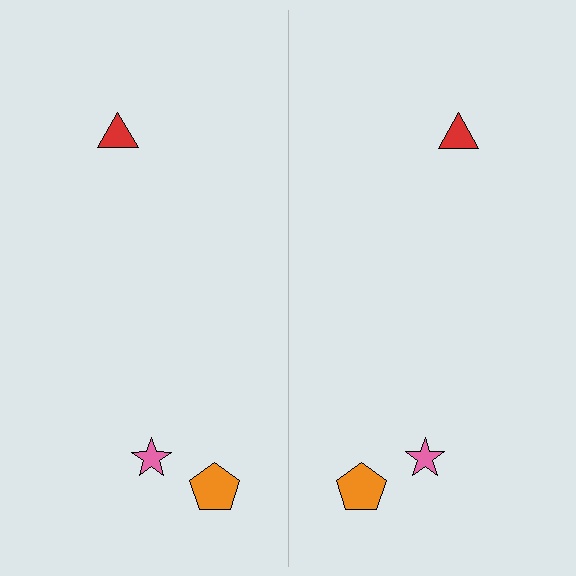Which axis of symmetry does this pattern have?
The pattern has a vertical axis of symmetry running through the center of the image.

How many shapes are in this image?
There are 6 shapes in this image.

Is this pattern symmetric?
Yes, this pattern has bilateral (reflection) symmetry.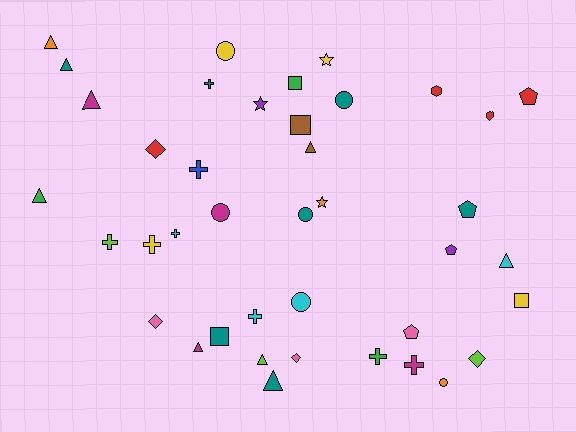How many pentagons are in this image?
There are 4 pentagons.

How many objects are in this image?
There are 40 objects.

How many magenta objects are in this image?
There are 4 magenta objects.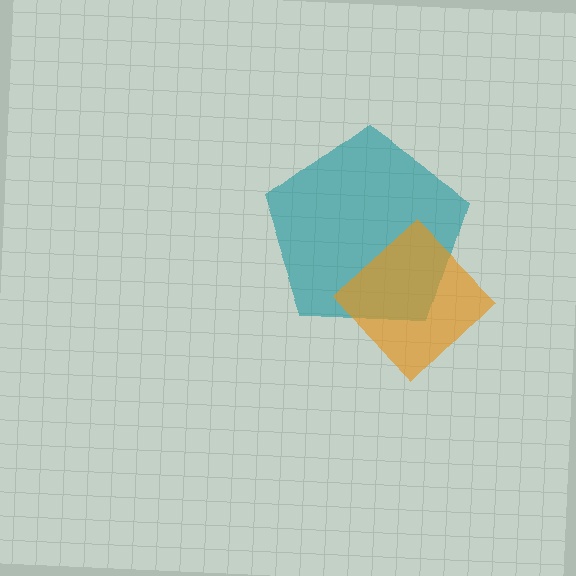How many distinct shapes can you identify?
There are 2 distinct shapes: a teal pentagon, an orange diamond.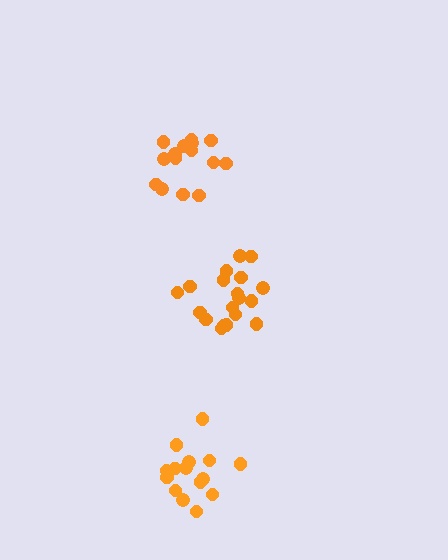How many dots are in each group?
Group 1: 19 dots, Group 2: 15 dots, Group 3: 15 dots (49 total).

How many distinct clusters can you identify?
There are 3 distinct clusters.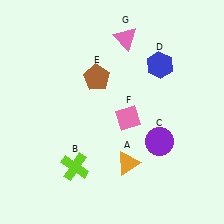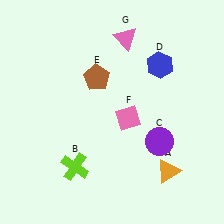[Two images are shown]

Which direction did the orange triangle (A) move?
The orange triangle (A) moved right.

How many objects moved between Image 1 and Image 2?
1 object moved between the two images.